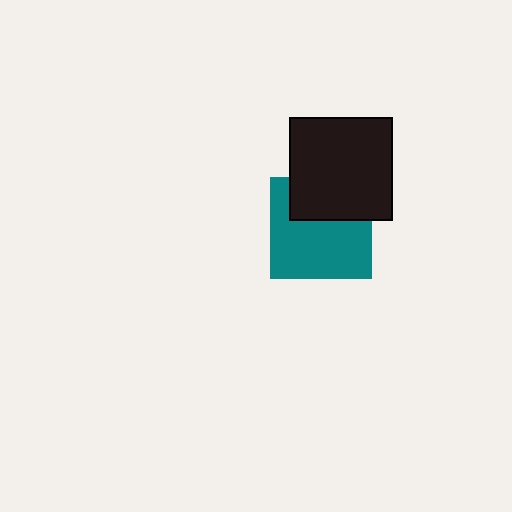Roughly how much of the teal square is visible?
Most of it is visible (roughly 65%).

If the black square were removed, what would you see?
You would see the complete teal square.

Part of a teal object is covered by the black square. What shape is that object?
It is a square.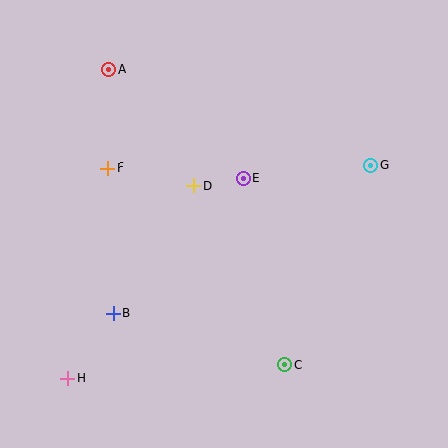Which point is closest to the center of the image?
Point D at (194, 186) is closest to the center.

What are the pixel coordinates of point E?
Point E is at (243, 178).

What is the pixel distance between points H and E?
The distance between H and E is 266 pixels.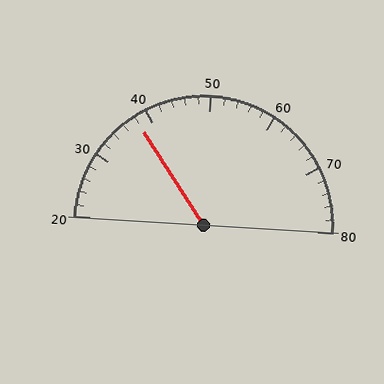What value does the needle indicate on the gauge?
The needle indicates approximately 38.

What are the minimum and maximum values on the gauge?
The gauge ranges from 20 to 80.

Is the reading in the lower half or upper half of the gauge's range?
The reading is in the lower half of the range (20 to 80).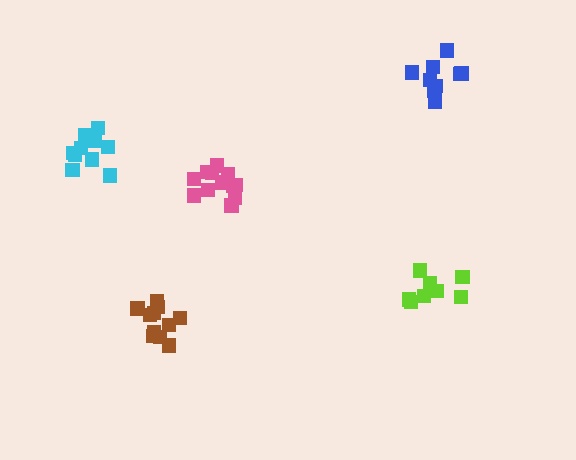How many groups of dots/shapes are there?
There are 5 groups.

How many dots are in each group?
Group 1: 11 dots, Group 2: 12 dots, Group 3: 9 dots, Group 4: 8 dots, Group 5: 10 dots (50 total).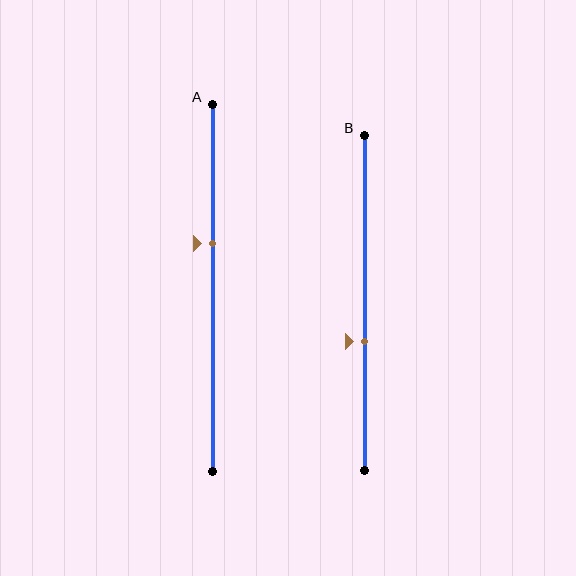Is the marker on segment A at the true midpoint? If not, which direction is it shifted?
No, the marker on segment A is shifted upward by about 12% of the segment length.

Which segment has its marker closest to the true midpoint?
Segment B has its marker closest to the true midpoint.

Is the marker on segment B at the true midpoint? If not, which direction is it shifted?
No, the marker on segment B is shifted downward by about 12% of the segment length.